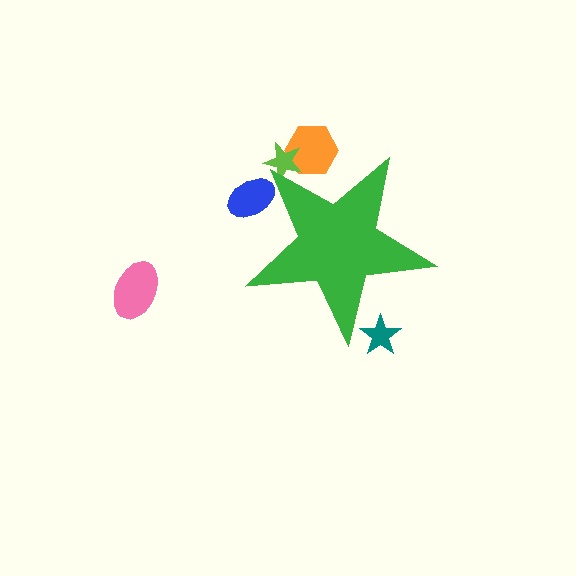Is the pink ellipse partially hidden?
No, the pink ellipse is fully visible.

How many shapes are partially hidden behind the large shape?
4 shapes are partially hidden.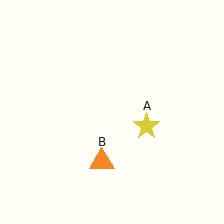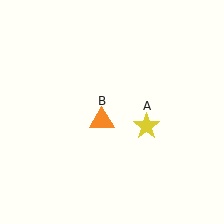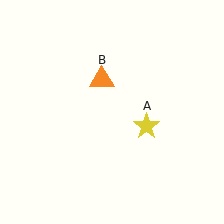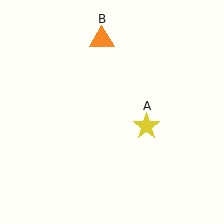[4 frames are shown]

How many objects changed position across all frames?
1 object changed position: orange triangle (object B).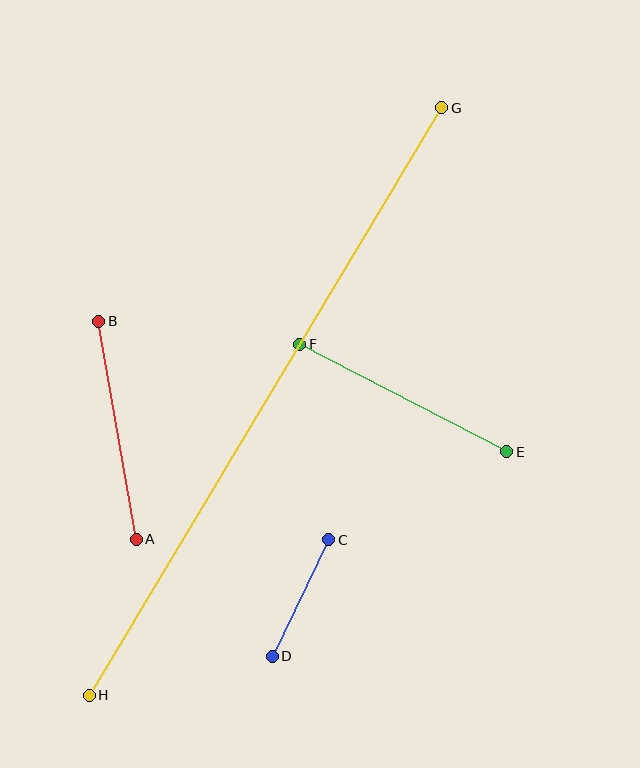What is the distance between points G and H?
The distance is approximately 685 pixels.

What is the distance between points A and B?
The distance is approximately 221 pixels.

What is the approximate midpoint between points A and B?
The midpoint is at approximately (118, 430) pixels.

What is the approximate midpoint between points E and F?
The midpoint is at approximately (403, 398) pixels.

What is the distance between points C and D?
The distance is approximately 130 pixels.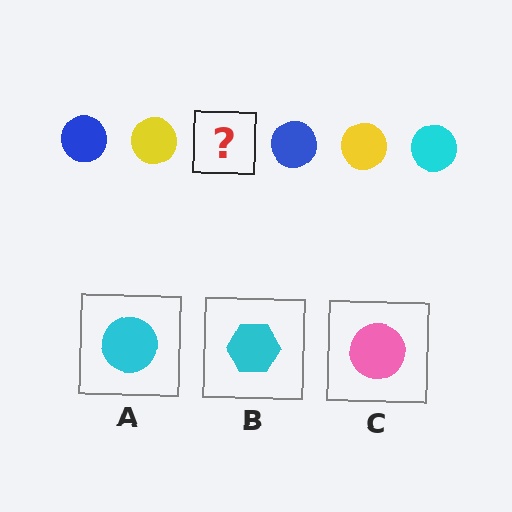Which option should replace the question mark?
Option A.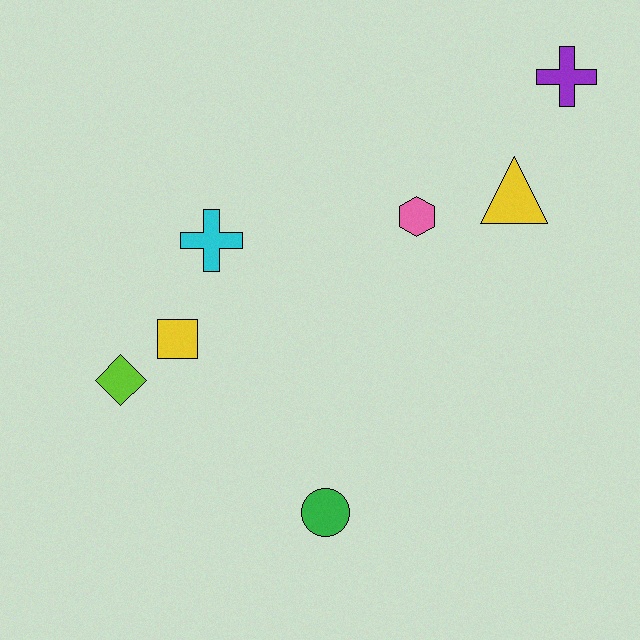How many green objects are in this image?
There is 1 green object.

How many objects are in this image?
There are 7 objects.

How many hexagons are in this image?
There is 1 hexagon.